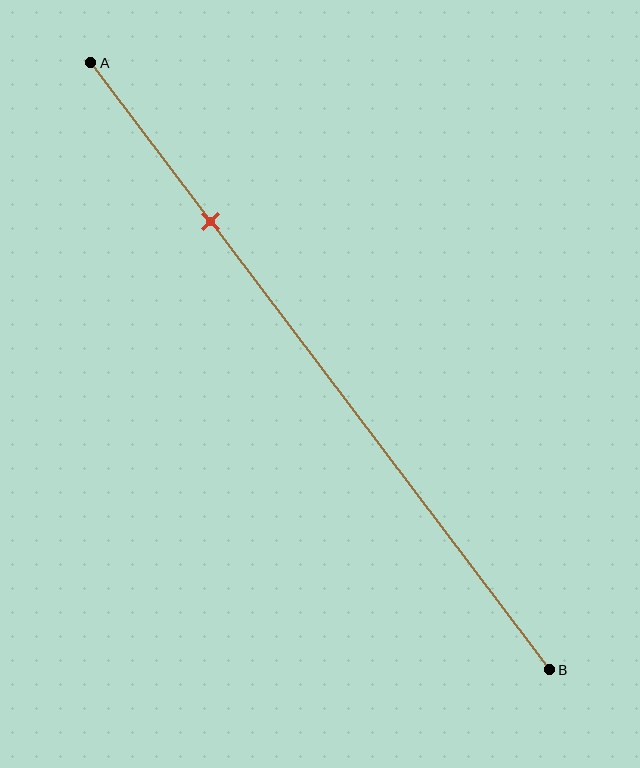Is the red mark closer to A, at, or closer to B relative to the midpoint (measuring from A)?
The red mark is closer to point A than the midpoint of segment AB.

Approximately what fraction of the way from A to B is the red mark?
The red mark is approximately 25% of the way from A to B.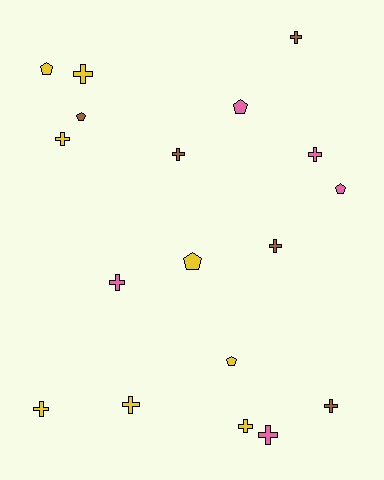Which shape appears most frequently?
Cross, with 12 objects.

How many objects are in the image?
There are 18 objects.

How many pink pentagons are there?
There are 2 pink pentagons.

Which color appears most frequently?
Yellow, with 8 objects.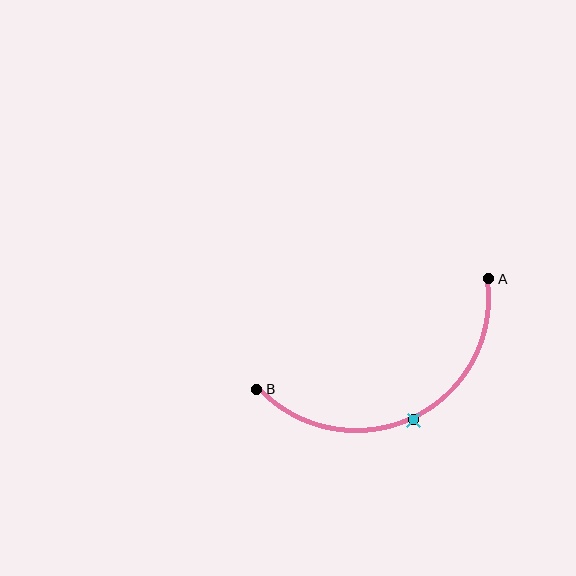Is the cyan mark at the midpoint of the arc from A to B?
Yes. The cyan mark lies on the arc at equal arc-length from both A and B — it is the arc midpoint.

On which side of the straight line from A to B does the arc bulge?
The arc bulges below the straight line connecting A and B.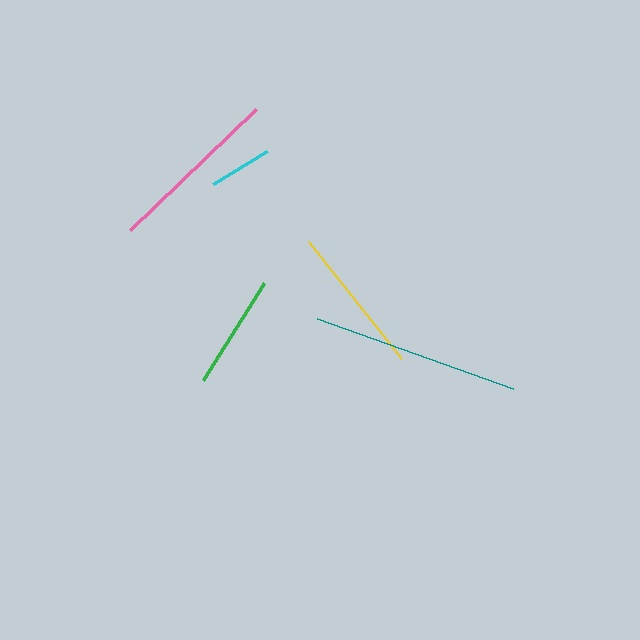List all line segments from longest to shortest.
From longest to shortest: teal, pink, yellow, green, cyan.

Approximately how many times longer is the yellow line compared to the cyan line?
The yellow line is approximately 2.4 times the length of the cyan line.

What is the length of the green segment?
The green segment is approximately 115 pixels long.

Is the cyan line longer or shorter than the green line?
The green line is longer than the cyan line.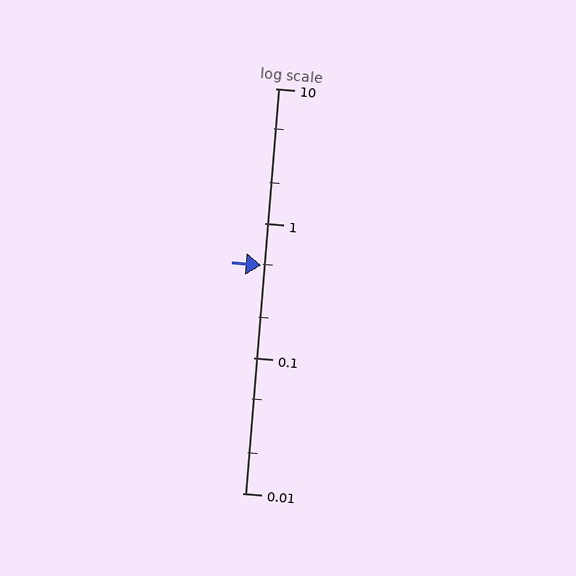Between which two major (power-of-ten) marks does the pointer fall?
The pointer is between 0.1 and 1.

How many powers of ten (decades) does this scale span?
The scale spans 3 decades, from 0.01 to 10.